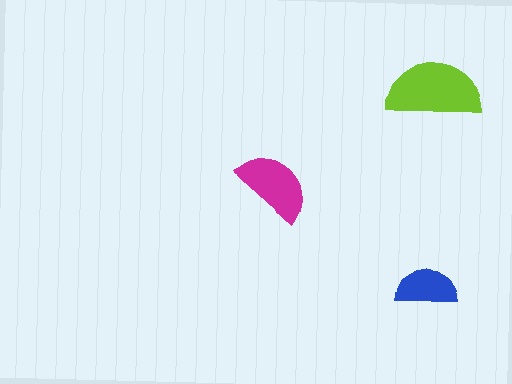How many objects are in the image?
There are 3 objects in the image.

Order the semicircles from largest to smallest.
the lime one, the magenta one, the blue one.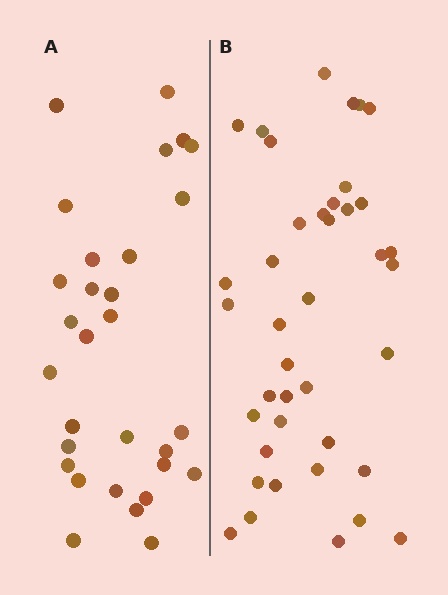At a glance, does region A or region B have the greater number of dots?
Region B (the right region) has more dots.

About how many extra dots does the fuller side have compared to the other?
Region B has roughly 10 or so more dots than region A.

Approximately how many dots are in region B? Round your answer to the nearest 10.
About 40 dots.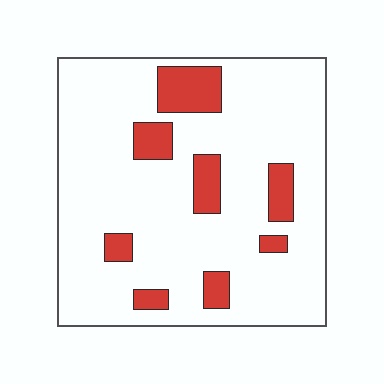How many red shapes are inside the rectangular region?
8.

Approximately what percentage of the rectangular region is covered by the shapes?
Approximately 15%.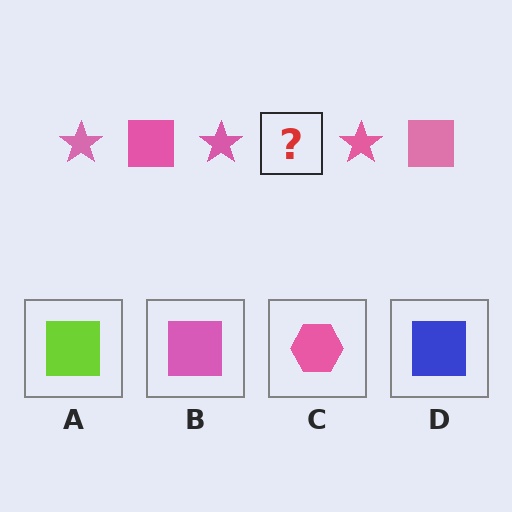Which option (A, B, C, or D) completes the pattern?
B.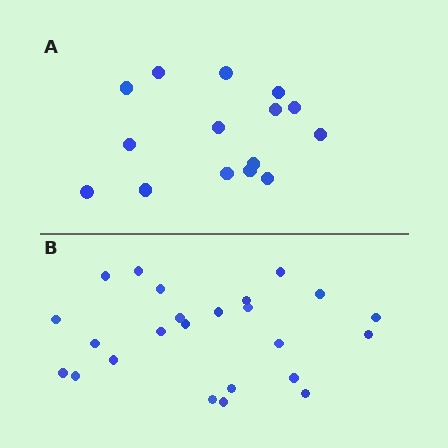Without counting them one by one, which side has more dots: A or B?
Region B (the bottom region) has more dots.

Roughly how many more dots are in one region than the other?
Region B has roughly 8 or so more dots than region A.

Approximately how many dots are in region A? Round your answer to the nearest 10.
About 20 dots. (The exact count is 15, which rounds to 20.)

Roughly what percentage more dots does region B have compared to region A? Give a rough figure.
About 60% more.